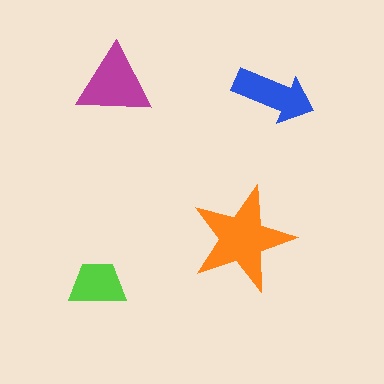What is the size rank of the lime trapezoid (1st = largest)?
4th.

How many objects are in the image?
There are 4 objects in the image.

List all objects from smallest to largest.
The lime trapezoid, the blue arrow, the magenta triangle, the orange star.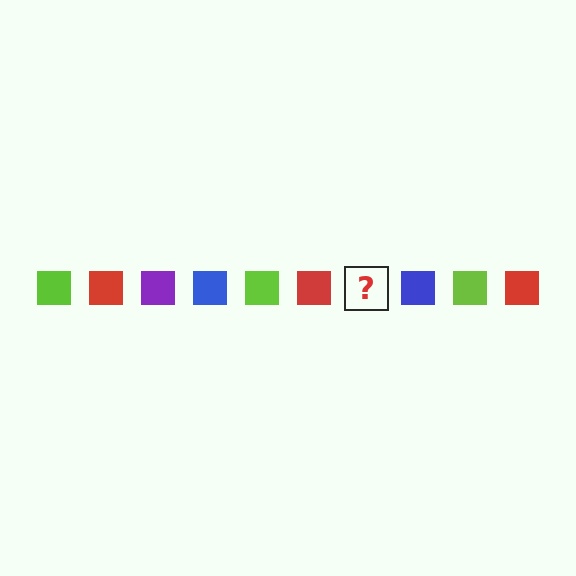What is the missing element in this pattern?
The missing element is a purple square.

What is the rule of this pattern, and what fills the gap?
The rule is that the pattern cycles through lime, red, purple, blue squares. The gap should be filled with a purple square.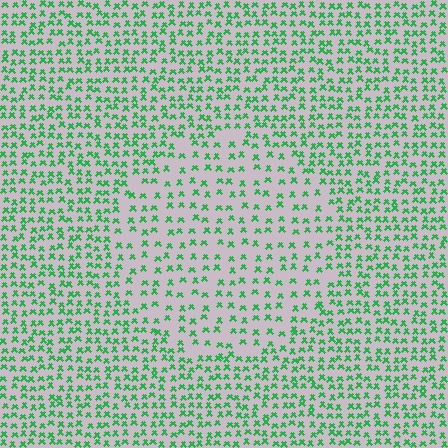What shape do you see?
I see a circle.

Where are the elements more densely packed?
The elements are more densely packed outside the circle boundary.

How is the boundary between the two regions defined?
The boundary is defined by a change in element density (approximately 1.8x ratio). All elements are the same color, size, and shape.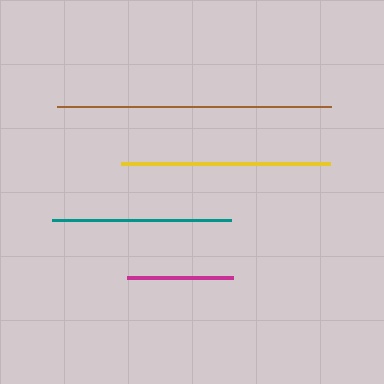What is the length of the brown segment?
The brown segment is approximately 274 pixels long.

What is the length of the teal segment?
The teal segment is approximately 179 pixels long.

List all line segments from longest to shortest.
From longest to shortest: brown, yellow, teal, magenta.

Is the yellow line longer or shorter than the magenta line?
The yellow line is longer than the magenta line.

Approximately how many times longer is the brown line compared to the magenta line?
The brown line is approximately 2.6 times the length of the magenta line.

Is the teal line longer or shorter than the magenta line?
The teal line is longer than the magenta line.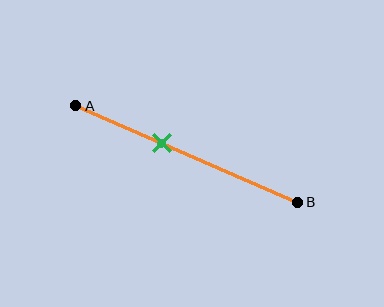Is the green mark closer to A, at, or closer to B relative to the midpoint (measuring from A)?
The green mark is closer to point A than the midpoint of segment AB.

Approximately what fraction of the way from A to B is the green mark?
The green mark is approximately 40% of the way from A to B.